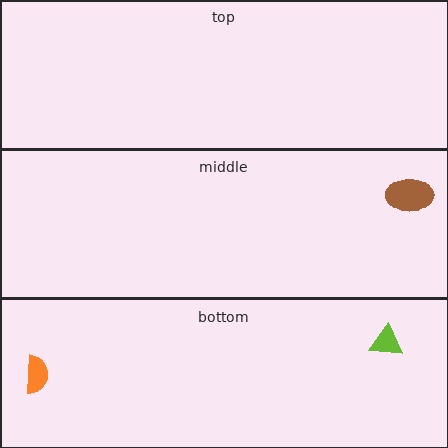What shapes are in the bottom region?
The lime triangle, the orange semicircle.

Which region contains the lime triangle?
The bottom region.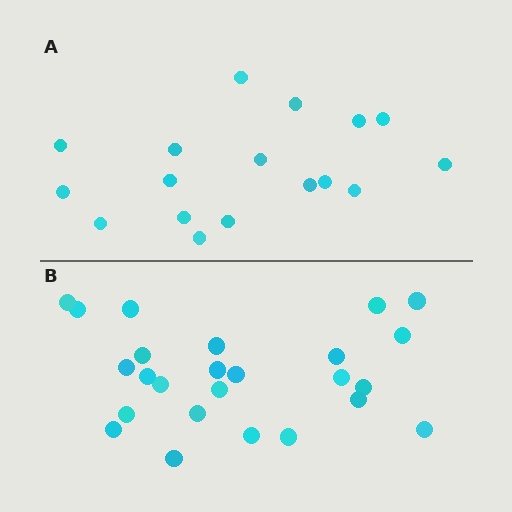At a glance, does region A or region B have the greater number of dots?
Region B (the bottom region) has more dots.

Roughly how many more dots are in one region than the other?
Region B has roughly 8 or so more dots than region A.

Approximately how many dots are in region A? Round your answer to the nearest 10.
About 20 dots. (The exact count is 17, which rounds to 20.)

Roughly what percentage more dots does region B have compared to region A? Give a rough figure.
About 45% more.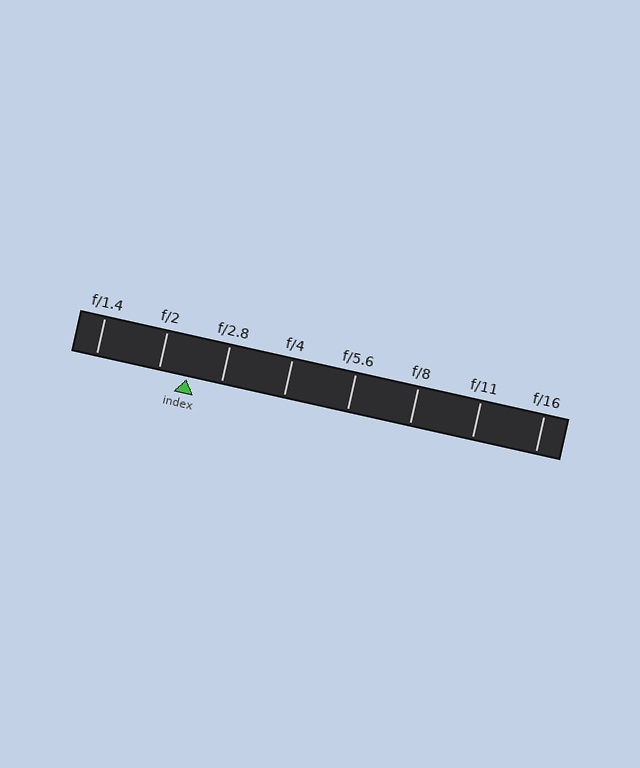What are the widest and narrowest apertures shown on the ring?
The widest aperture shown is f/1.4 and the narrowest is f/16.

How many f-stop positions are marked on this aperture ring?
There are 8 f-stop positions marked.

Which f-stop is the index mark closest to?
The index mark is closest to f/2.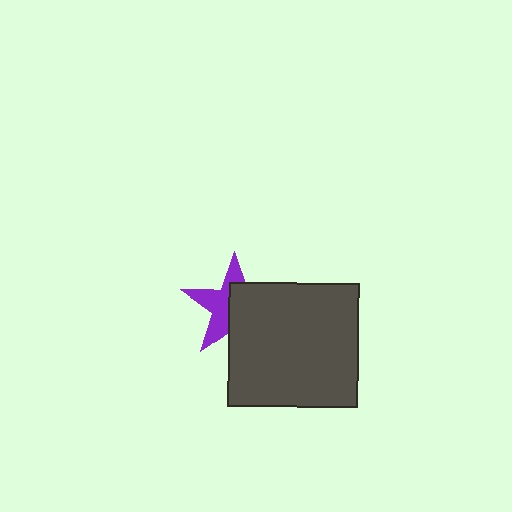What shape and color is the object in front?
The object in front is a dark gray rectangle.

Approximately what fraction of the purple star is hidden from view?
Roughly 52% of the purple star is hidden behind the dark gray rectangle.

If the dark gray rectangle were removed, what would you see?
You would see the complete purple star.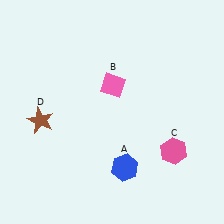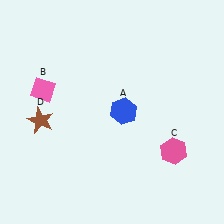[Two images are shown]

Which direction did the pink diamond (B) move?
The pink diamond (B) moved left.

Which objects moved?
The objects that moved are: the blue hexagon (A), the pink diamond (B).